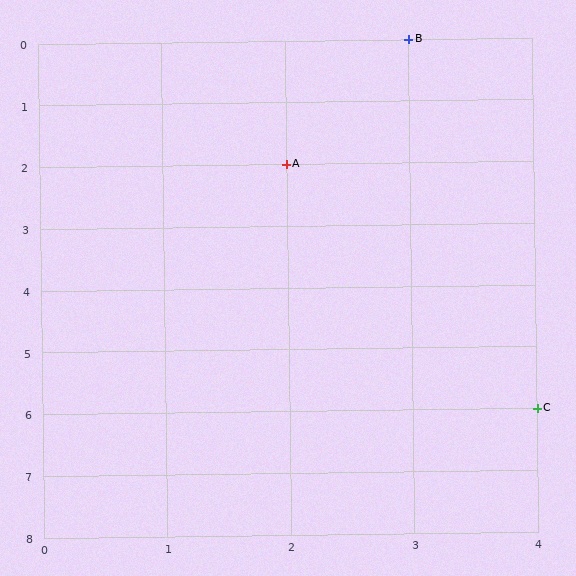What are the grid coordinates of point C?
Point C is at grid coordinates (4, 6).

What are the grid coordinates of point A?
Point A is at grid coordinates (2, 2).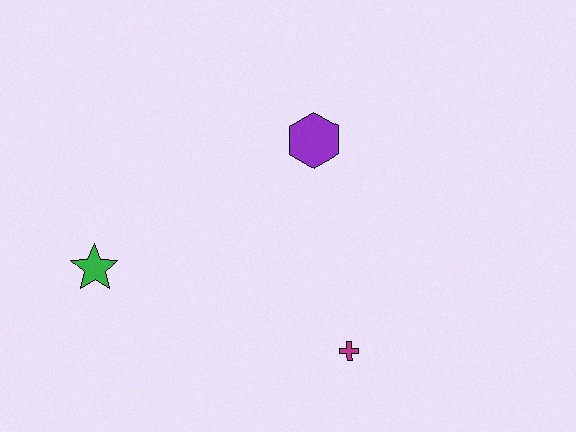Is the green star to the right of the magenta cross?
No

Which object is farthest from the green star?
The magenta cross is farthest from the green star.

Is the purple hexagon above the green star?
Yes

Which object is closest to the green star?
The purple hexagon is closest to the green star.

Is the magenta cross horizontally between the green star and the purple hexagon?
No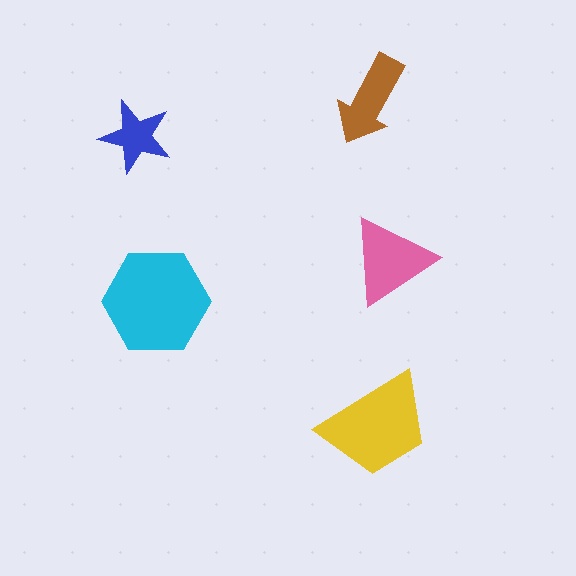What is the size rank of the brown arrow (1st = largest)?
4th.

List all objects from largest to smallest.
The cyan hexagon, the yellow trapezoid, the pink triangle, the brown arrow, the blue star.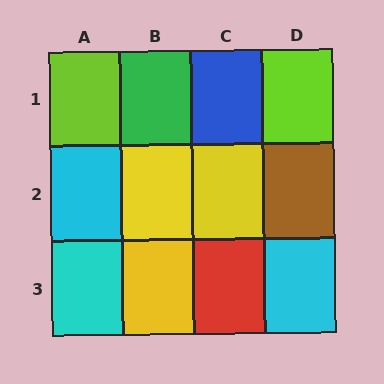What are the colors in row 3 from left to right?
Cyan, yellow, red, cyan.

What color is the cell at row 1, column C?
Blue.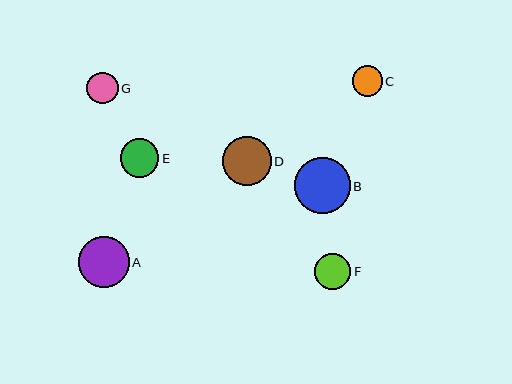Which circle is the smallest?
Circle C is the smallest with a size of approximately 30 pixels.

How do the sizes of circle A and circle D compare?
Circle A and circle D are approximately the same size.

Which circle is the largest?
Circle B is the largest with a size of approximately 56 pixels.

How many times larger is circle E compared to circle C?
Circle E is approximately 1.3 times the size of circle C.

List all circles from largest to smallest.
From largest to smallest: B, A, D, E, F, G, C.